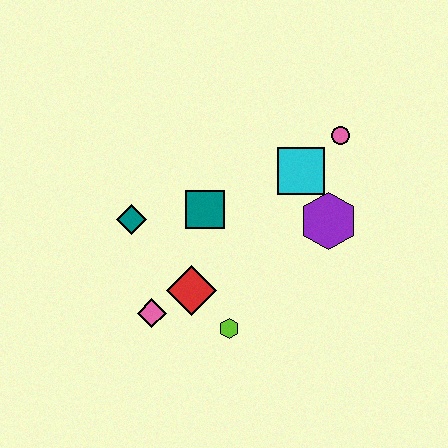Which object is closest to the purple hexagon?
The cyan square is closest to the purple hexagon.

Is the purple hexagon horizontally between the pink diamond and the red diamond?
No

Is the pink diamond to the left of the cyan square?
Yes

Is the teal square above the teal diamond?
Yes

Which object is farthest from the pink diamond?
The pink circle is farthest from the pink diamond.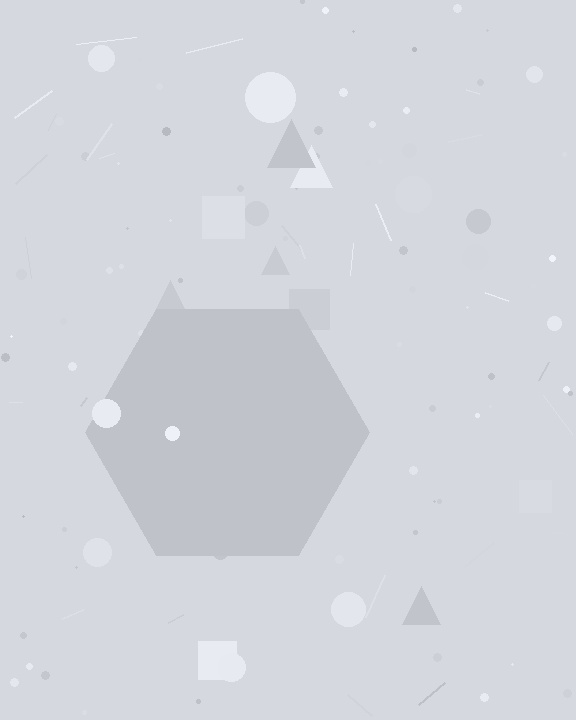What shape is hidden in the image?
A hexagon is hidden in the image.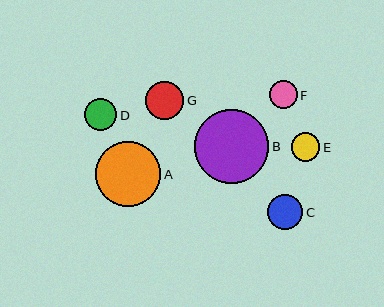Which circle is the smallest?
Circle E is the smallest with a size of approximately 28 pixels.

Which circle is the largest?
Circle B is the largest with a size of approximately 74 pixels.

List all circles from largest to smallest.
From largest to smallest: B, A, G, C, D, F, E.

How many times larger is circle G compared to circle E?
Circle G is approximately 1.4 times the size of circle E.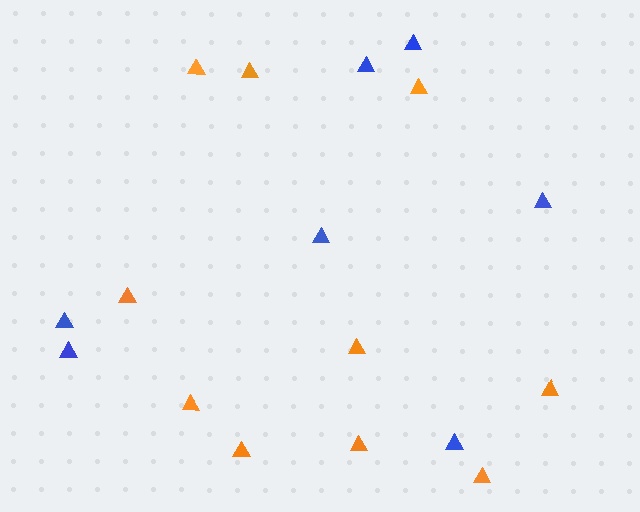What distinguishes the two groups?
There are 2 groups: one group of orange triangles (10) and one group of blue triangles (7).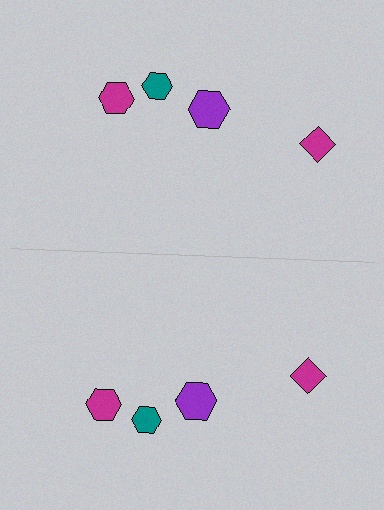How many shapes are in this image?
There are 8 shapes in this image.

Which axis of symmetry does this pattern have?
The pattern has a horizontal axis of symmetry running through the center of the image.